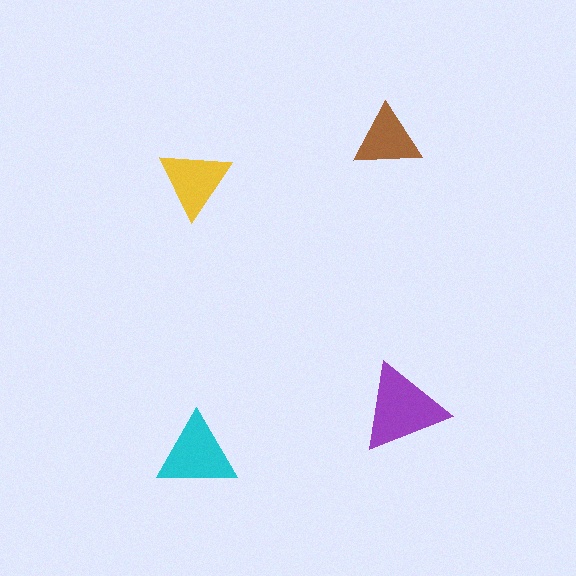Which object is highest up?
The brown triangle is topmost.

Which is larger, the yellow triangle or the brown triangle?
The yellow one.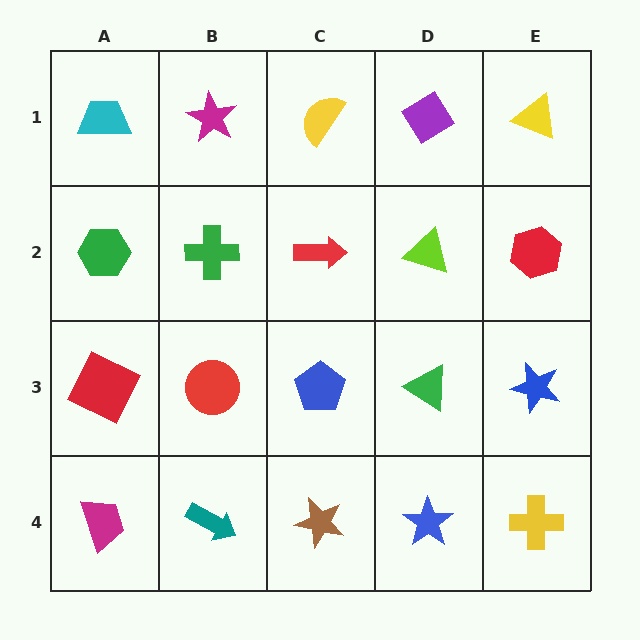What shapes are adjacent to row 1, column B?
A green cross (row 2, column B), a cyan trapezoid (row 1, column A), a yellow semicircle (row 1, column C).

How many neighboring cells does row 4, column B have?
3.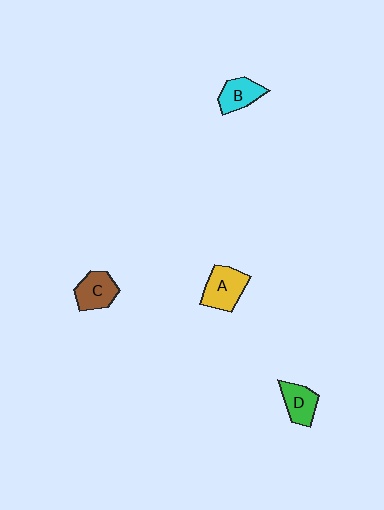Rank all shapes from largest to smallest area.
From largest to smallest: A (yellow), C (brown), D (green), B (cyan).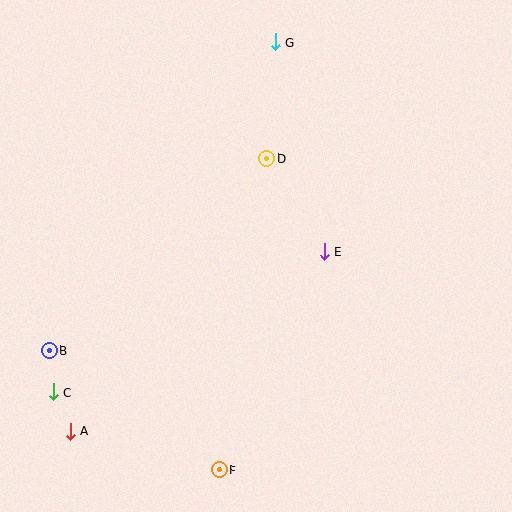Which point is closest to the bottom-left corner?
Point A is closest to the bottom-left corner.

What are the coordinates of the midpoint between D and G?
The midpoint between D and G is at (271, 100).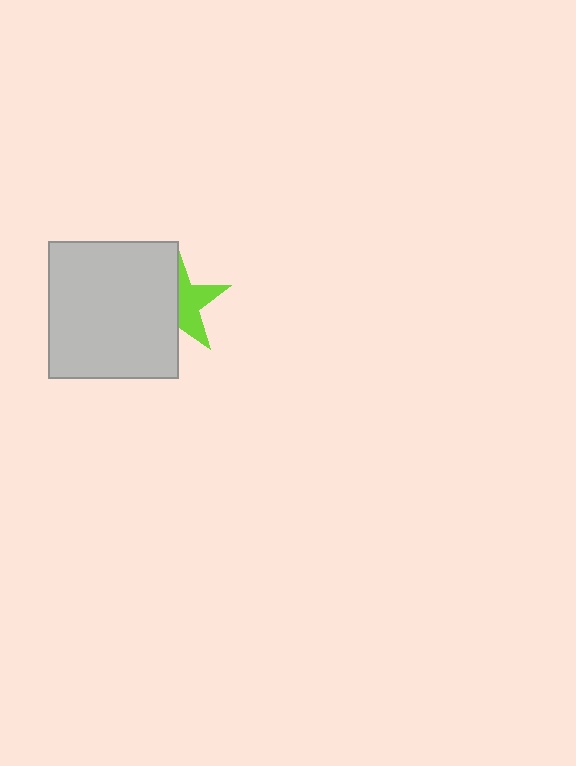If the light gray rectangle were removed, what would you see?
You would see the complete lime star.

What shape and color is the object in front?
The object in front is a light gray rectangle.